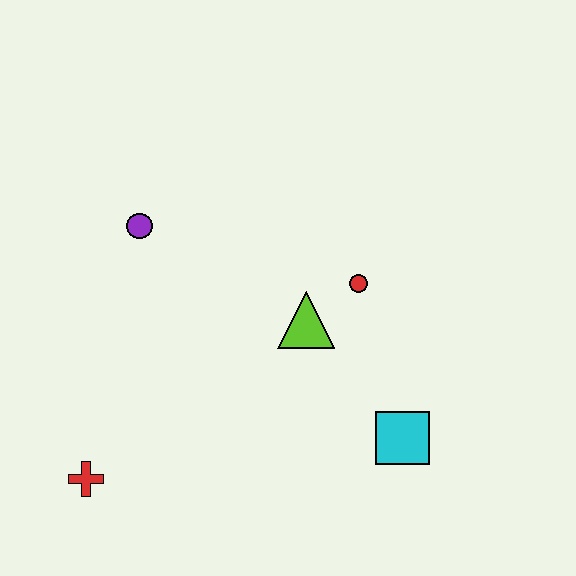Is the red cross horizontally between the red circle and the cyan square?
No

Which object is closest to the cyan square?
The lime triangle is closest to the cyan square.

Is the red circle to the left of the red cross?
No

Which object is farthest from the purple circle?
The cyan square is farthest from the purple circle.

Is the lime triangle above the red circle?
No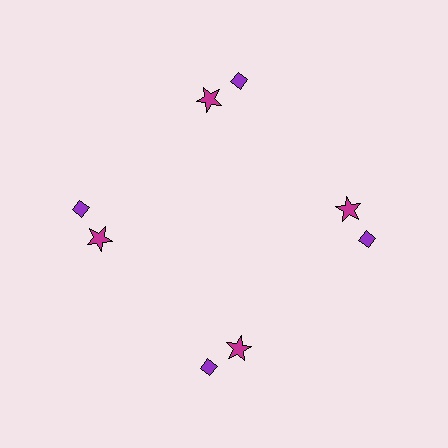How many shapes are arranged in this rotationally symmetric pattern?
There are 8 shapes, arranged in 4 groups of 2.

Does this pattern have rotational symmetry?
Yes, this pattern has 4-fold rotational symmetry. It looks the same after rotating 90 degrees around the center.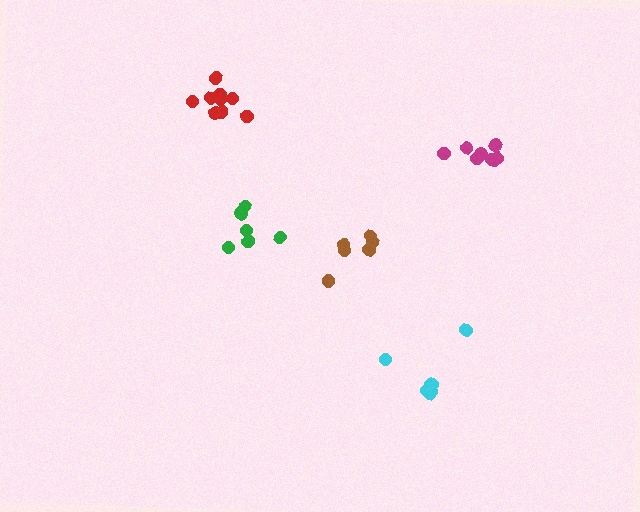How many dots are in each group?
Group 1: 6 dots, Group 2: 7 dots, Group 3: 9 dots, Group 4: 8 dots, Group 5: 6 dots (36 total).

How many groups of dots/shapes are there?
There are 5 groups.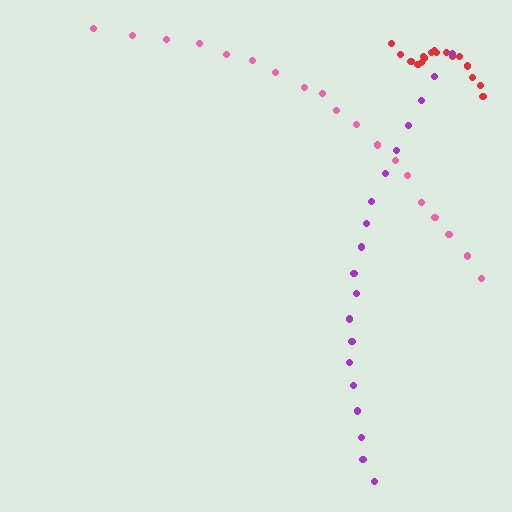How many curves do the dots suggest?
There are 3 distinct paths.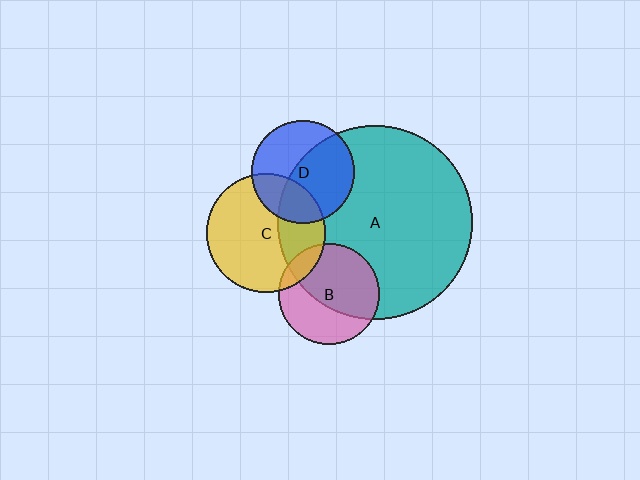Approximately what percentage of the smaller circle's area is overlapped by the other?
Approximately 55%.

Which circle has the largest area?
Circle A (teal).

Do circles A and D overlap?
Yes.